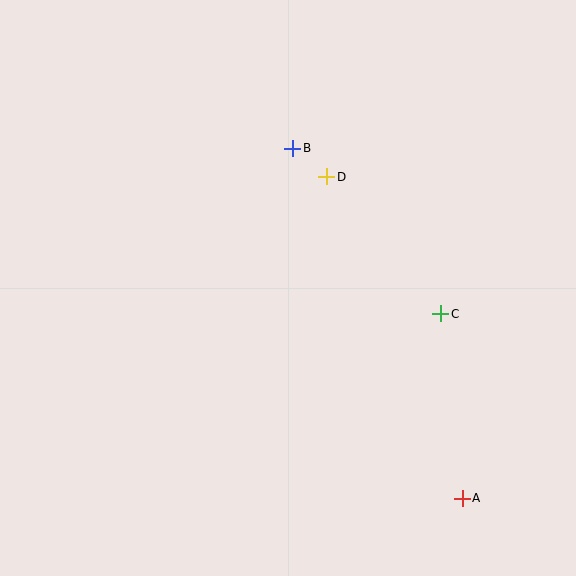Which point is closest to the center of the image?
Point D at (327, 177) is closest to the center.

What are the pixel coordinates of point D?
Point D is at (327, 177).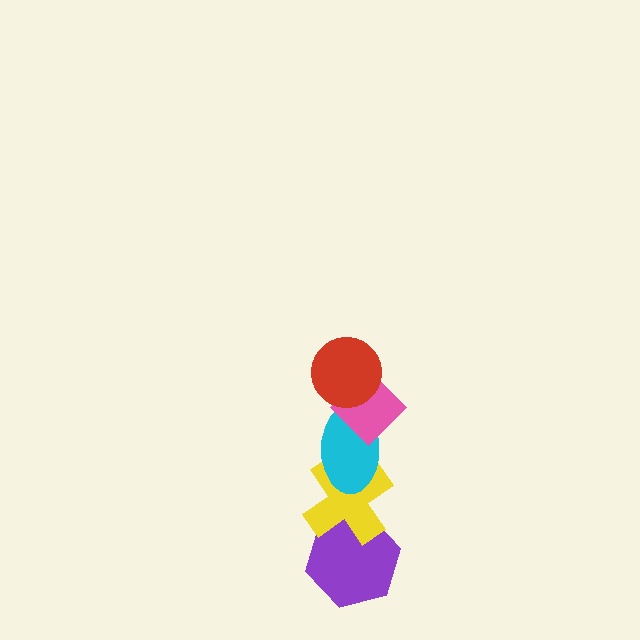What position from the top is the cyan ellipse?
The cyan ellipse is 3rd from the top.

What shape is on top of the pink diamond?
The red circle is on top of the pink diamond.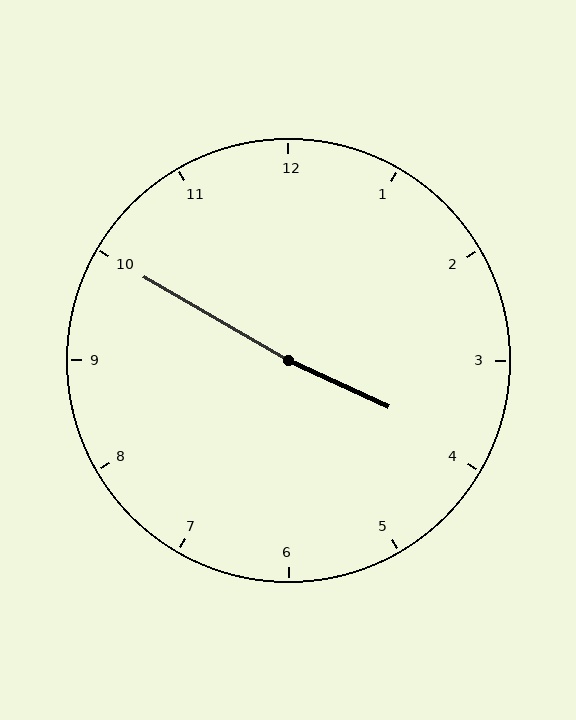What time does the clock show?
3:50.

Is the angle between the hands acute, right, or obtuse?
It is obtuse.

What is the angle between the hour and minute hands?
Approximately 175 degrees.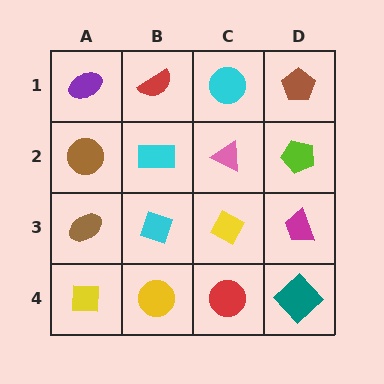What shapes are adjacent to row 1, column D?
A lime pentagon (row 2, column D), a cyan circle (row 1, column C).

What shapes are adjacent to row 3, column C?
A pink triangle (row 2, column C), a red circle (row 4, column C), a cyan diamond (row 3, column B), a magenta trapezoid (row 3, column D).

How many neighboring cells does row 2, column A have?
3.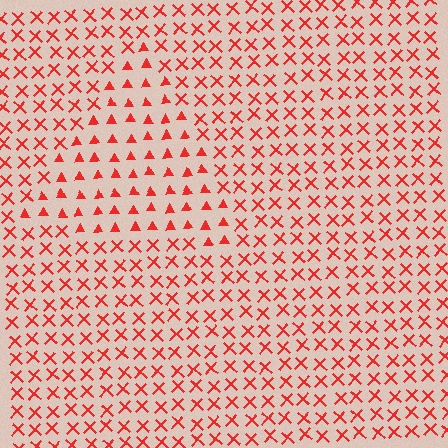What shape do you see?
I see a triangle.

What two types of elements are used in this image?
The image uses triangles inside the triangle region and X marks outside it.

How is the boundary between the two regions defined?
The boundary is defined by a change in element shape: triangles inside vs. X marks outside. All elements share the same color and spacing.